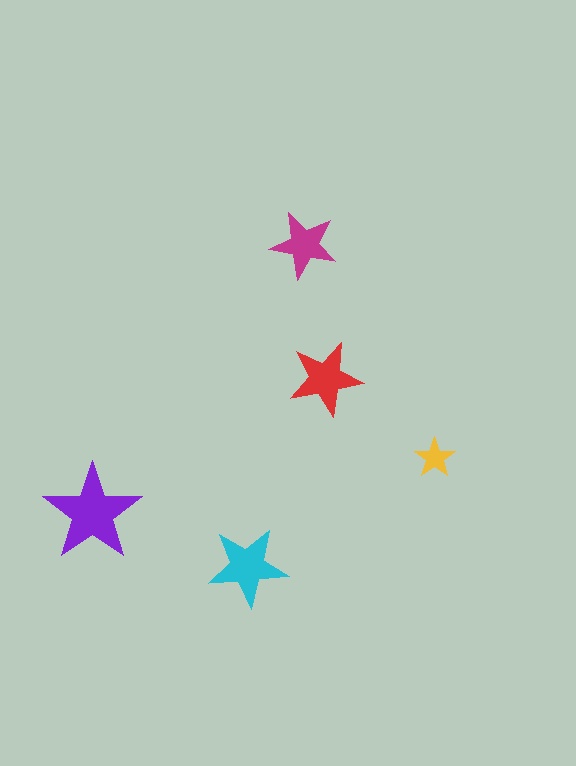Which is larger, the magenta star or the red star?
The red one.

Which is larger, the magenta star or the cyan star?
The cyan one.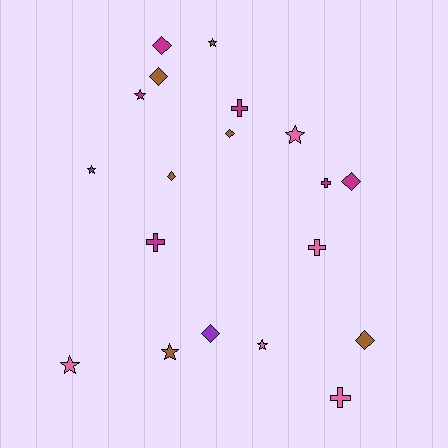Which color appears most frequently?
Magenta, with 6 objects.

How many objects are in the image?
There are 19 objects.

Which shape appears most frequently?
Diamond, with 7 objects.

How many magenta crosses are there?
There are 3 magenta crosses.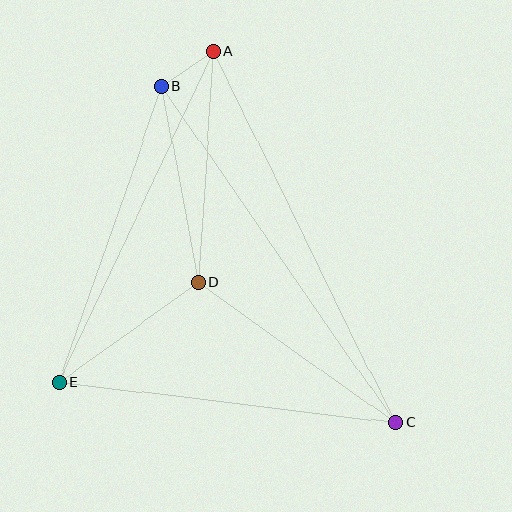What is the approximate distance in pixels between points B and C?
The distance between B and C is approximately 410 pixels.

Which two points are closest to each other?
Points A and B are closest to each other.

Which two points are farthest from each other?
Points A and C are farthest from each other.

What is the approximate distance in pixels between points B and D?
The distance between B and D is approximately 199 pixels.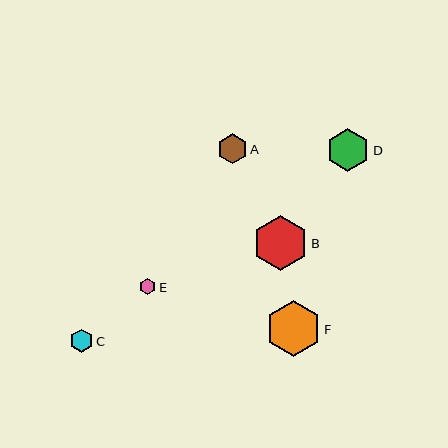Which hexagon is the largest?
Hexagon F is the largest with a size of approximately 55 pixels.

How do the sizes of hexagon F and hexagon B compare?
Hexagon F and hexagon B are approximately the same size.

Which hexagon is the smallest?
Hexagon E is the smallest with a size of approximately 16 pixels.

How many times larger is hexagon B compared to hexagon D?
Hexagon B is approximately 1.3 times the size of hexagon D.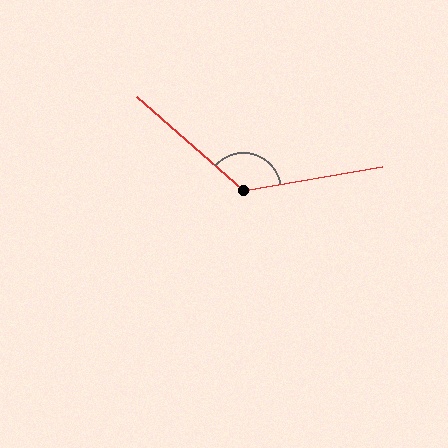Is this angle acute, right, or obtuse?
It is obtuse.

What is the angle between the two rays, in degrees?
Approximately 129 degrees.